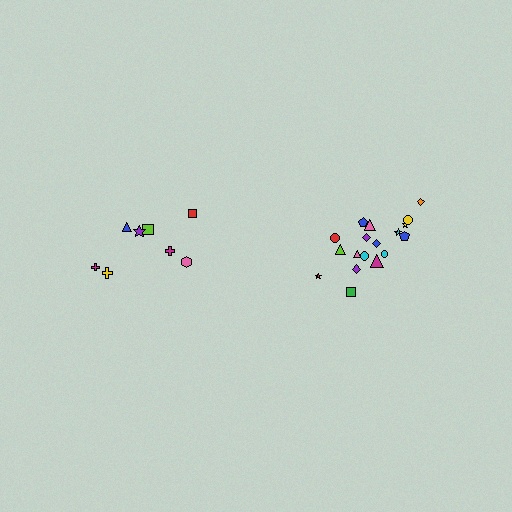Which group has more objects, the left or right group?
The right group.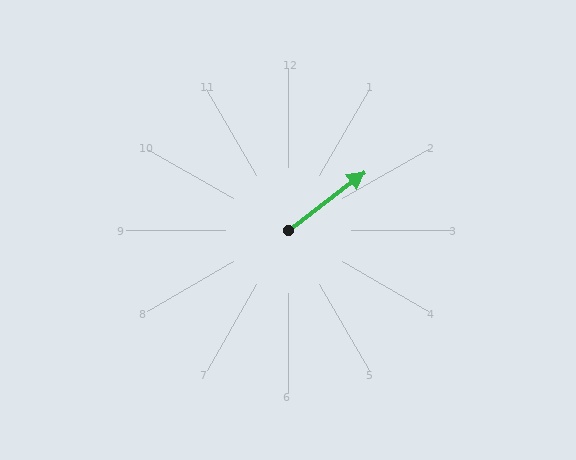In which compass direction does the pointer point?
Northeast.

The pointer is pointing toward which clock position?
Roughly 2 o'clock.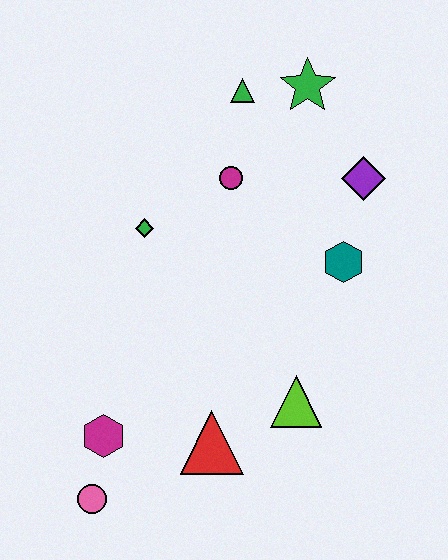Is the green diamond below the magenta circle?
Yes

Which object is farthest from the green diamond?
The pink circle is farthest from the green diamond.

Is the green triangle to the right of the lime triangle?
No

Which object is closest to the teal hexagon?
The purple diamond is closest to the teal hexagon.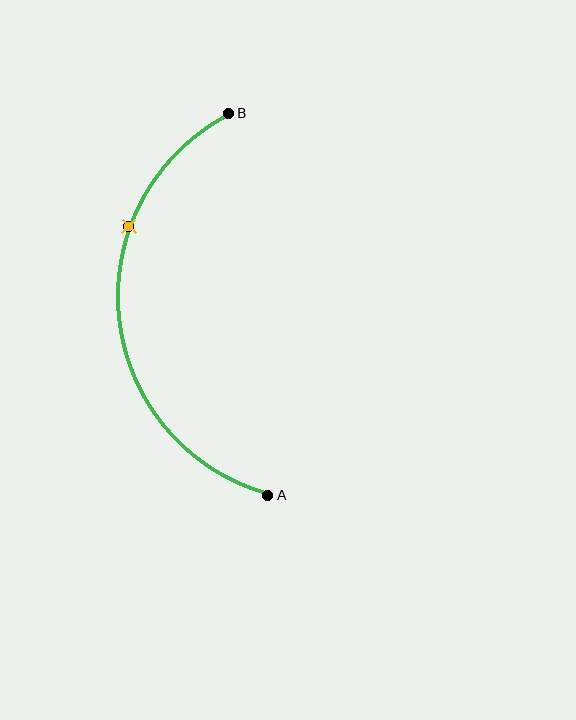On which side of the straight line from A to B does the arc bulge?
The arc bulges to the left of the straight line connecting A and B.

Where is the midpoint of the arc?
The arc midpoint is the point on the curve farthest from the straight line joining A and B. It sits to the left of that line.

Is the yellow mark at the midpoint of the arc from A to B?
No. The yellow mark lies on the arc but is closer to endpoint B. The arc midpoint would be at the point on the curve equidistant along the arc from both A and B.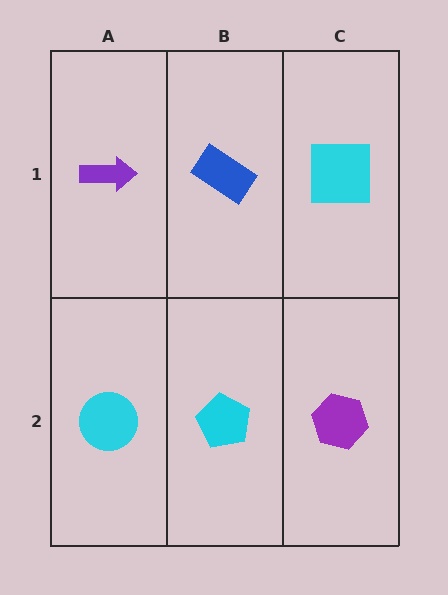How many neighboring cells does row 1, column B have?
3.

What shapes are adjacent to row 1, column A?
A cyan circle (row 2, column A), a blue rectangle (row 1, column B).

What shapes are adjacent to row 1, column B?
A cyan pentagon (row 2, column B), a purple arrow (row 1, column A), a cyan square (row 1, column C).